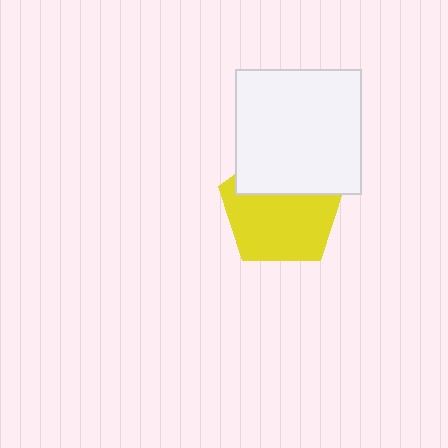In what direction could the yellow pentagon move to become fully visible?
The yellow pentagon could move down. That would shift it out from behind the white square entirely.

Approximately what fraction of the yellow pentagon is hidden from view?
Roughly 36% of the yellow pentagon is hidden behind the white square.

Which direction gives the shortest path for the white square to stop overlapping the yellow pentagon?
Moving up gives the shortest separation.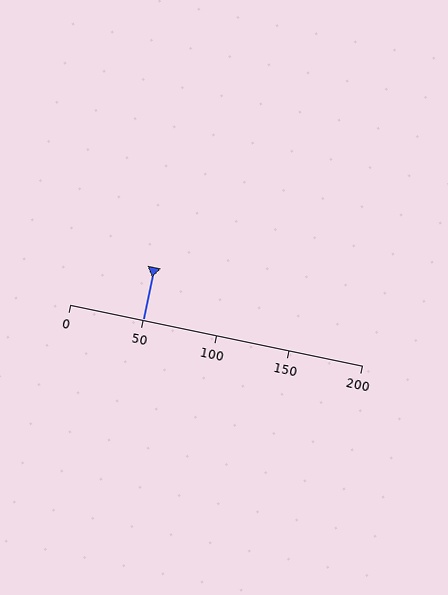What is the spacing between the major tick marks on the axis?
The major ticks are spaced 50 apart.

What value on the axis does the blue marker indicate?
The marker indicates approximately 50.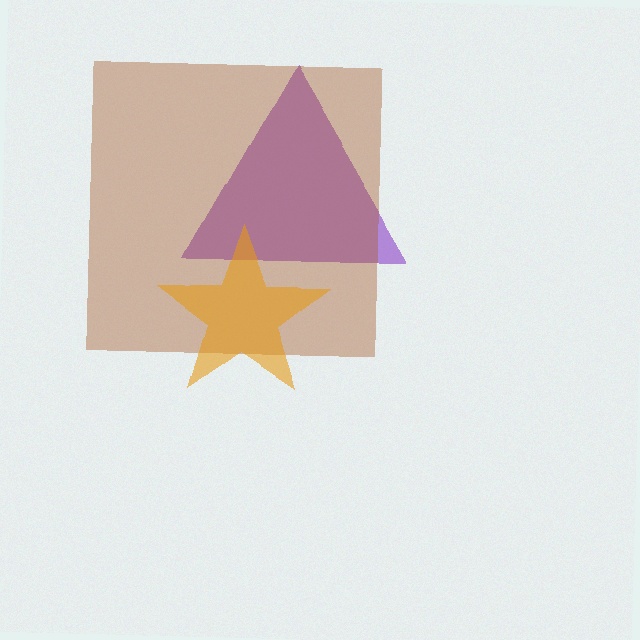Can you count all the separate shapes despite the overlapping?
Yes, there are 3 separate shapes.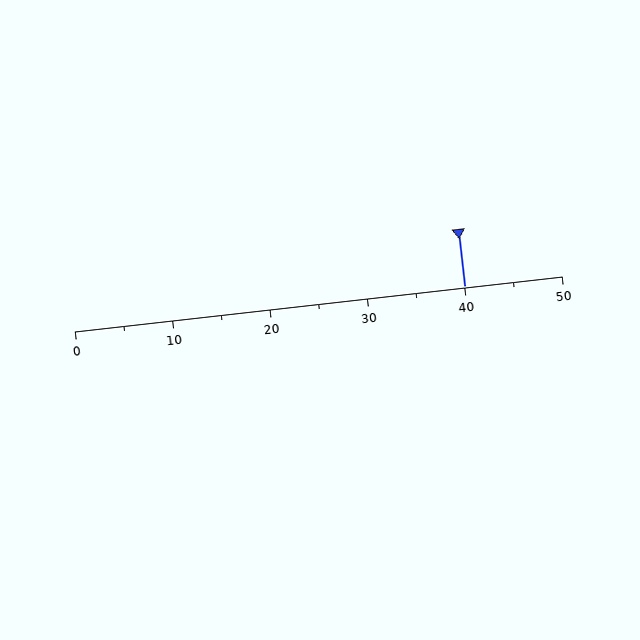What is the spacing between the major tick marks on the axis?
The major ticks are spaced 10 apart.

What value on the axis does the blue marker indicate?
The marker indicates approximately 40.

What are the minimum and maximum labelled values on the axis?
The axis runs from 0 to 50.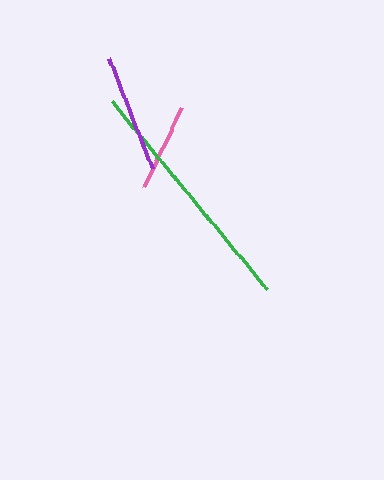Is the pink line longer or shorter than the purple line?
The purple line is longer than the pink line.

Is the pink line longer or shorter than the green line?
The green line is longer than the pink line.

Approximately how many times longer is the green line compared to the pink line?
The green line is approximately 2.7 times the length of the pink line.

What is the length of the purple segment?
The purple segment is approximately 118 pixels long.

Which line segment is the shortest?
The pink line is the shortest at approximately 89 pixels.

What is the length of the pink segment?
The pink segment is approximately 89 pixels long.